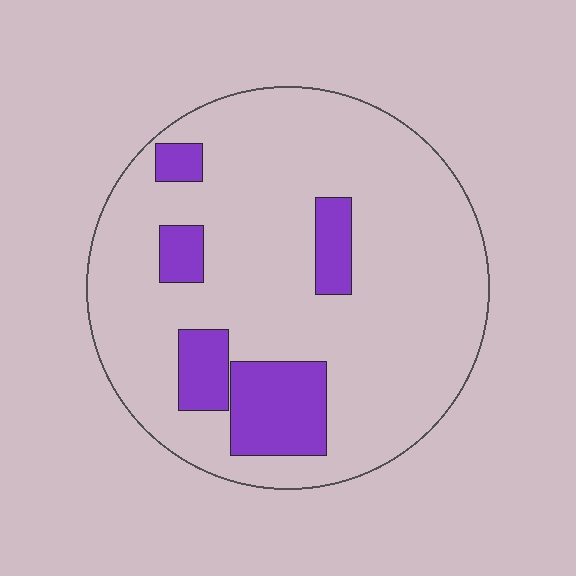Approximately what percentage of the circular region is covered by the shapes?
Approximately 15%.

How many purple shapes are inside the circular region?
5.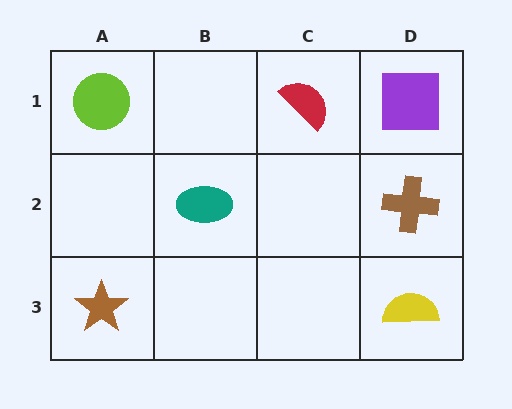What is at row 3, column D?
A yellow semicircle.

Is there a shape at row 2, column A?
No, that cell is empty.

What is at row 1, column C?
A red semicircle.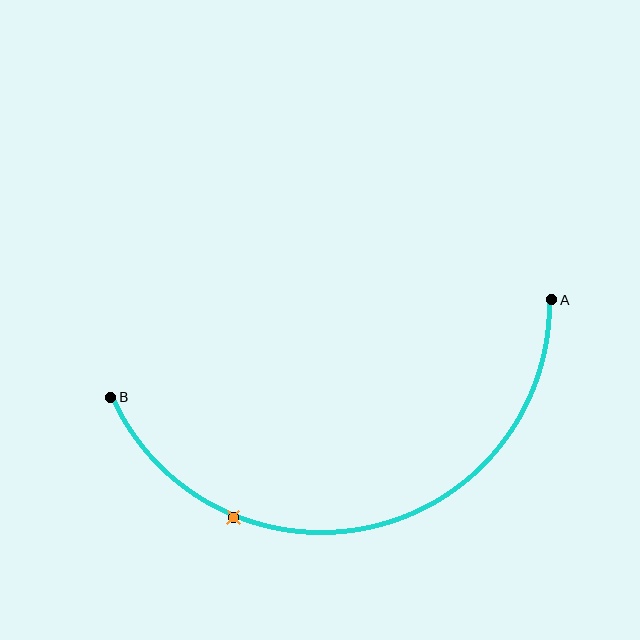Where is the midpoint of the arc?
The arc midpoint is the point on the curve farthest from the straight line joining A and B. It sits below that line.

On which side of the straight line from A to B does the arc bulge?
The arc bulges below the straight line connecting A and B.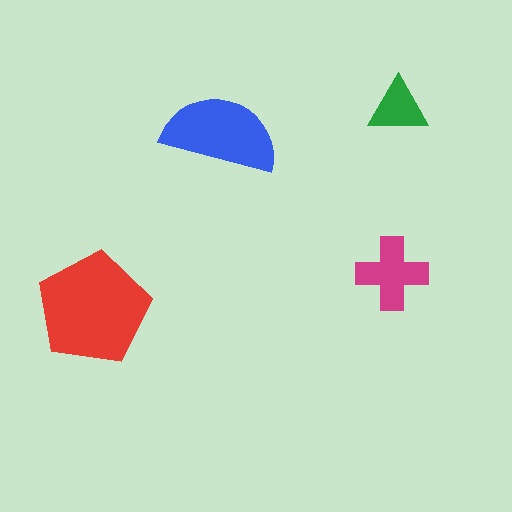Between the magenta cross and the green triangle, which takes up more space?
The magenta cross.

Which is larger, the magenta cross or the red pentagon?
The red pentagon.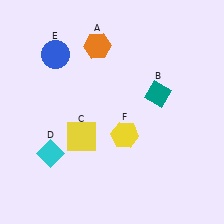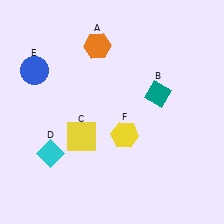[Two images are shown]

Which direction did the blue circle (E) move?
The blue circle (E) moved left.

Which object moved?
The blue circle (E) moved left.